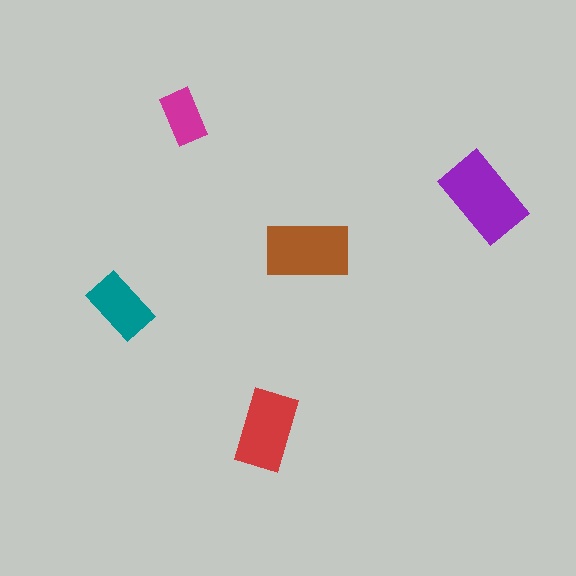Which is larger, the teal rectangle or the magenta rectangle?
The teal one.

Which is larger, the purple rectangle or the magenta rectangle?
The purple one.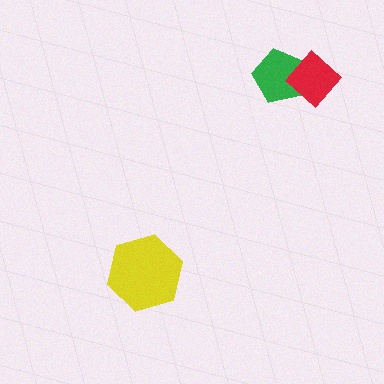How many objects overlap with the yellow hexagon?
0 objects overlap with the yellow hexagon.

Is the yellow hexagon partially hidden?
No, no other shape covers it.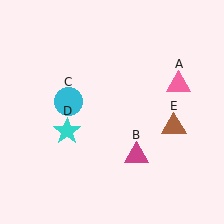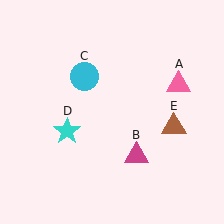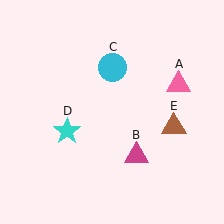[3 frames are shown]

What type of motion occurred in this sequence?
The cyan circle (object C) rotated clockwise around the center of the scene.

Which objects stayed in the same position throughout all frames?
Pink triangle (object A) and magenta triangle (object B) and cyan star (object D) and brown triangle (object E) remained stationary.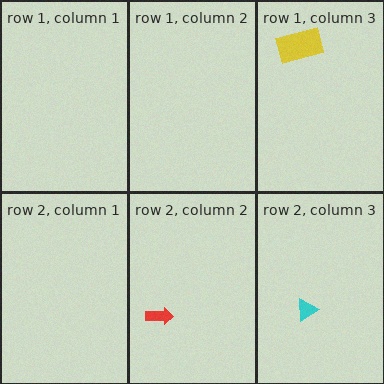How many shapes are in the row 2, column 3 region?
1.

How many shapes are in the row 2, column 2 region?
1.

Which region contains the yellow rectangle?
The row 1, column 3 region.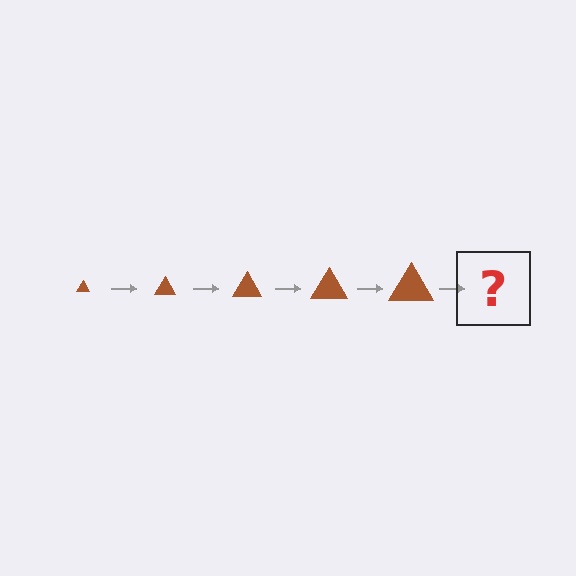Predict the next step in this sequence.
The next step is a brown triangle, larger than the previous one.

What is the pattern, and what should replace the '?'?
The pattern is that the triangle gets progressively larger each step. The '?' should be a brown triangle, larger than the previous one.